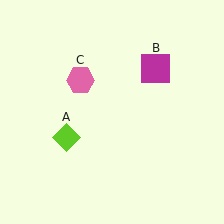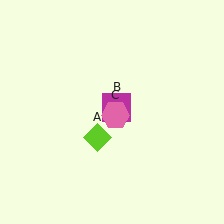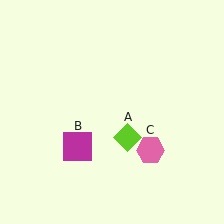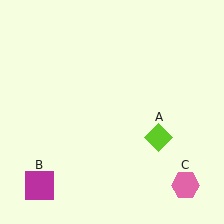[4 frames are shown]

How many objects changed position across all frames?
3 objects changed position: lime diamond (object A), magenta square (object B), pink hexagon (object C).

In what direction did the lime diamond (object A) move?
The lime diamond (object A) moved right.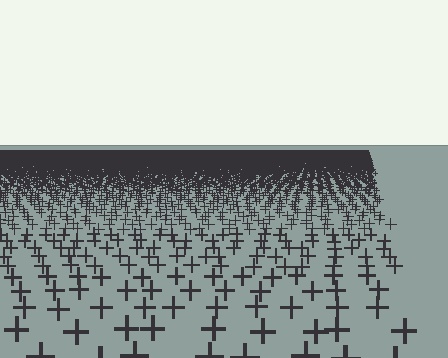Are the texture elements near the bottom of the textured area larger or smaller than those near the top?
Larger. Near the bottom, elements are closer to the viewer and appear at a bigger on-screen size.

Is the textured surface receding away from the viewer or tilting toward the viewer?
The surface is receding away from the viewer. Texture elements get smaller and denser toward the top.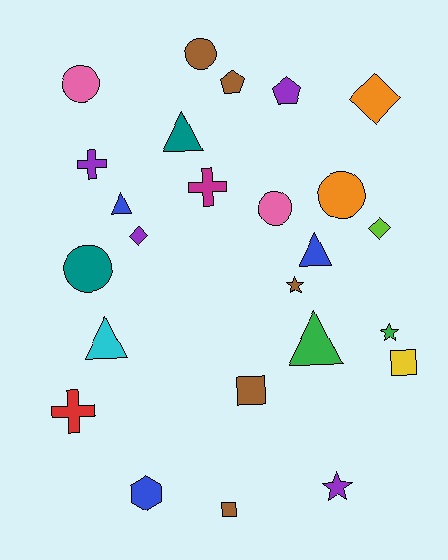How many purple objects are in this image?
There are 4 purple objects.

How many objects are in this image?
There are 25 objects.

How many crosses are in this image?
There are 3 crosses.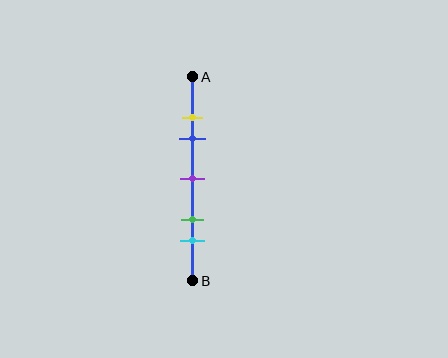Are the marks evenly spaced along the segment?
No, the marks are not evenly spaced.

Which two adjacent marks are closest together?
The yellow and blue marks are the closest adjacent pair.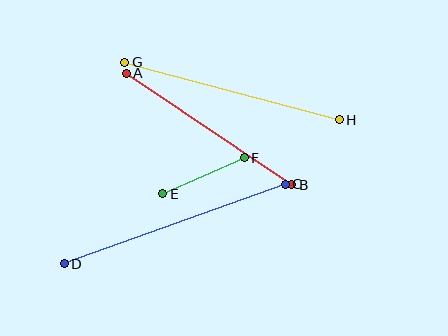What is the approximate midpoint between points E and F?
The midpoint is at approximately (203, 176) pixels.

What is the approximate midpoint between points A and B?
The midpoint is at approximately (209, 129) pixels.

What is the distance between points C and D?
The distance is approximately 235 pixels.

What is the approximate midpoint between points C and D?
The midpoint is at approximately (175, 224) pixels.